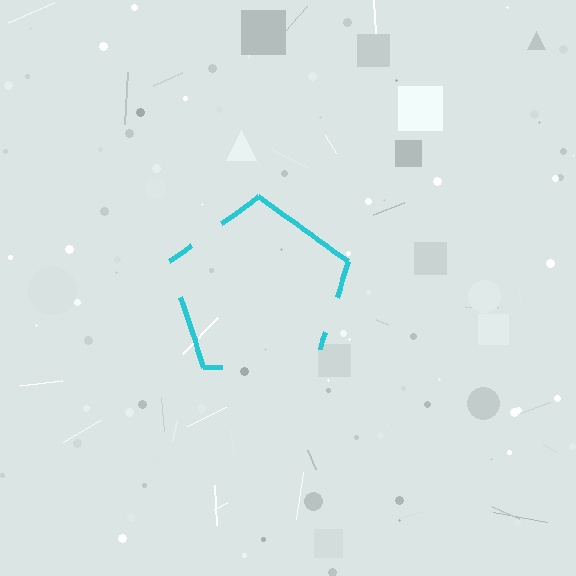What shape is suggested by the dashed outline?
The dashed outline suggests a pentagon.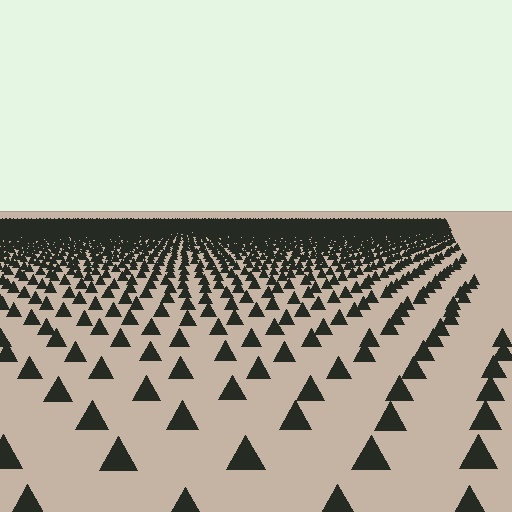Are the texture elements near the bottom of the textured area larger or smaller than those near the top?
Larger. Near the bottom, elements are closer to the viewer and appear at a bigger on-screen size.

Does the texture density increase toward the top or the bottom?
Density increases toward the top.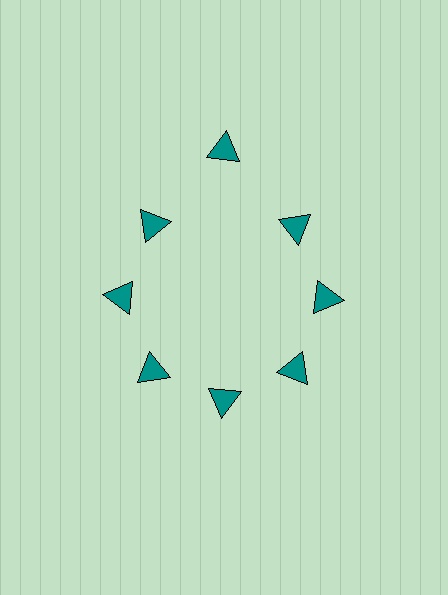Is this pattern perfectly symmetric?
No. The 8 teal triangles are arranged in a ring, but one element near the 12 o'clock position is pushed outward from the center, breaking the 8-fold rotational symmetry.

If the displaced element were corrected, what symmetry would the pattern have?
It would have 8-fold rotational symmetry — the pattern would map onto itself every 45 degrees.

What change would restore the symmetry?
The symmetry would be restored by moving it inward, back onto the ring so that all 8 triangles sit at equal angles and equal distance from the center.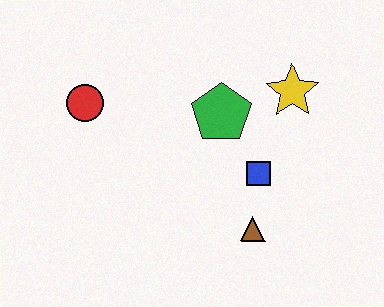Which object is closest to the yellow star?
The green pentagon is closest to the yellow star.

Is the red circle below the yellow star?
Yes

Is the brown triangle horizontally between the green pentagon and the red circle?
No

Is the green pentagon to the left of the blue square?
Yes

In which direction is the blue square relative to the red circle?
The blue square is to the right of the red circle.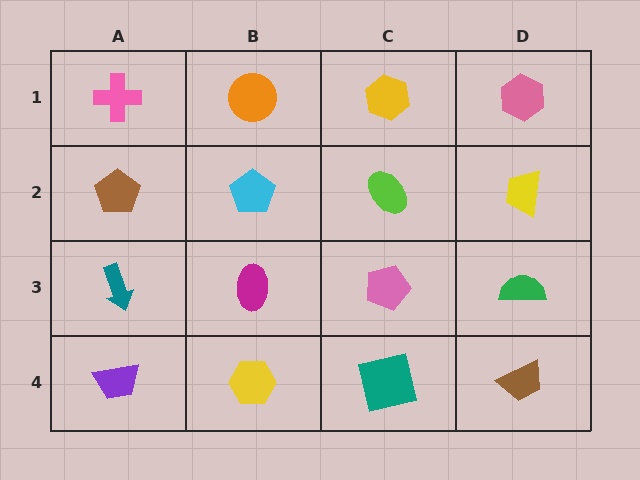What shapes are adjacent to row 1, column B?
A cyan pentagon (row 2, column B), a pink cross (row 1, column A), a yellow hexagon (row 1, column C).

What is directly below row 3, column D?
A brown trapezoid.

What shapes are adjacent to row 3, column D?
A yellow trapezoid (row 2, column D), a brown trapezoid (row 4, column D), a pink pentagon (row 3, column C).